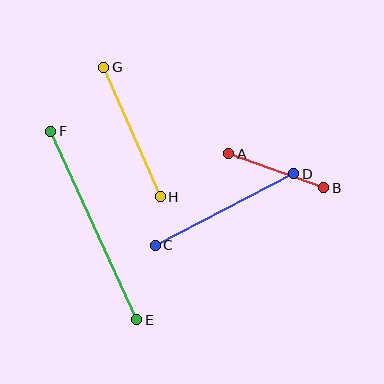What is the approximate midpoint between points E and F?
The midpoint is at approximately (94, 225) pixels.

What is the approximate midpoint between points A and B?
The midpoint is at approximately (276, 171) pixels.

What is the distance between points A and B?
The distance is approximately 101 pixels.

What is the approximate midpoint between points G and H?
The midpoint is at approximately (132, 132) pixels.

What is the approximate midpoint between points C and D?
The midpoint is at approximately (225, 209) pixels.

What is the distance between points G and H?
The distance is approximately 142 pixels.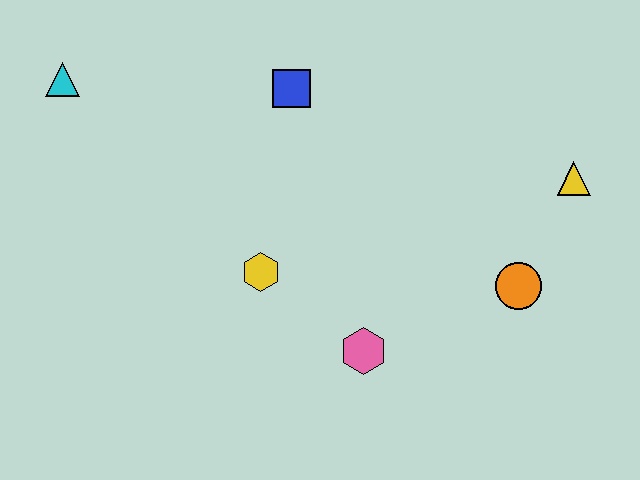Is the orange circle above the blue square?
No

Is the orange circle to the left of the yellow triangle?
Yes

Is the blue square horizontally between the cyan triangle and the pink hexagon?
Yes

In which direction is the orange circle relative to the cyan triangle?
The orange circle is to the right of the cyan triangle.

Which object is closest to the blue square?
The yellow hexagon is closest to the blue square.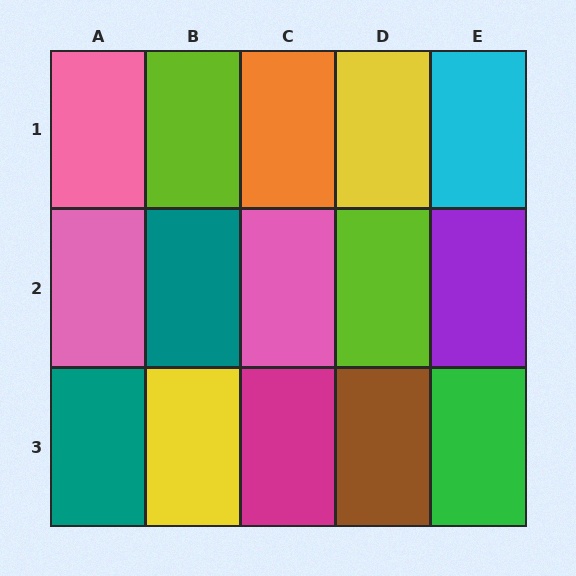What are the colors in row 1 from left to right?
Pink, lime, orange, yellow, cyan.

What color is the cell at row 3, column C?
Magenta.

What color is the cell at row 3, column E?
Green.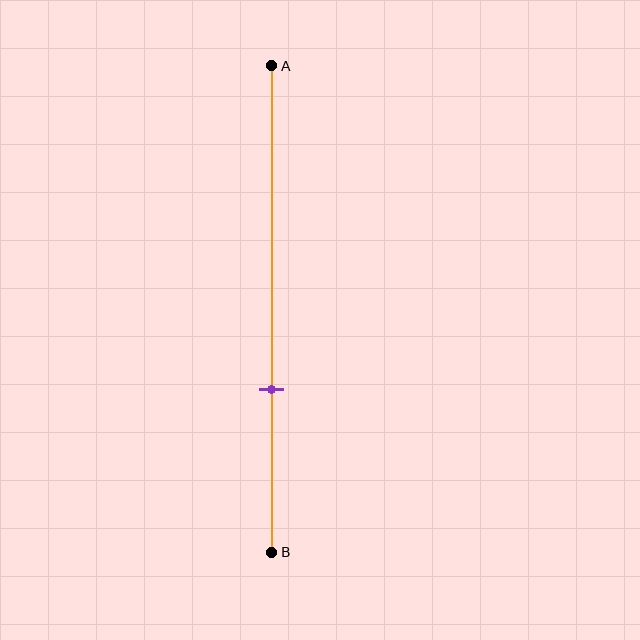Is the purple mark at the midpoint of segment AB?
No, the mark is at about 65% from A, not at the 50% midpoint.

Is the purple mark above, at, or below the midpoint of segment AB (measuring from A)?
The purple mark is below the midpoint of segment AB.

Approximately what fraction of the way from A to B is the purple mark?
The purple mark is approximately 65% of the way from A to B.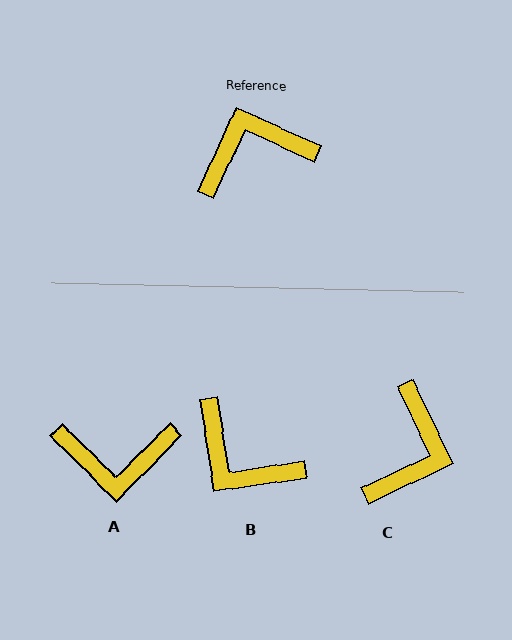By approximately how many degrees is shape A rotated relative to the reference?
Approximately 160 degrees counter-clockwise.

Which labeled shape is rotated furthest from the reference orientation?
A, about 160 degrees away.